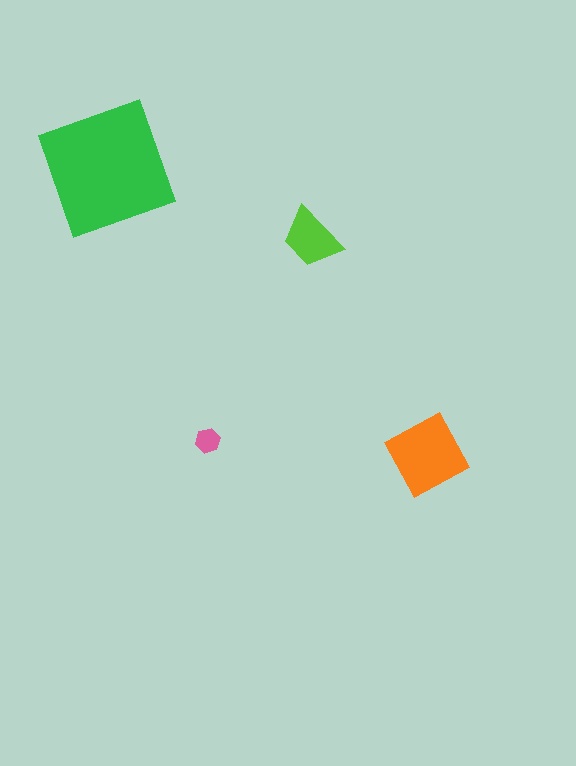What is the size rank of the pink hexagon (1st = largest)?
4th.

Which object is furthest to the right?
The orange diamond is rightmost.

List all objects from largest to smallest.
The green square, the orange diamond, the lime trapezoid, the pink hexagon.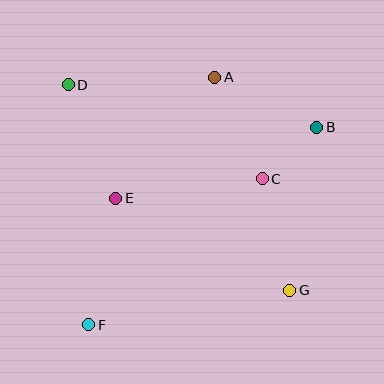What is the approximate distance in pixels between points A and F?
The distance between A and F is approximately 278 pixels.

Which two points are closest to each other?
Points B and C are closest to each other.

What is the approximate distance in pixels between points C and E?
The distance between C and E is approximately 148 pixels.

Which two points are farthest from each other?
Points D and G are farthest from each other.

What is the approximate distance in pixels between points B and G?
The distance between B and G is approximately 165 pixels.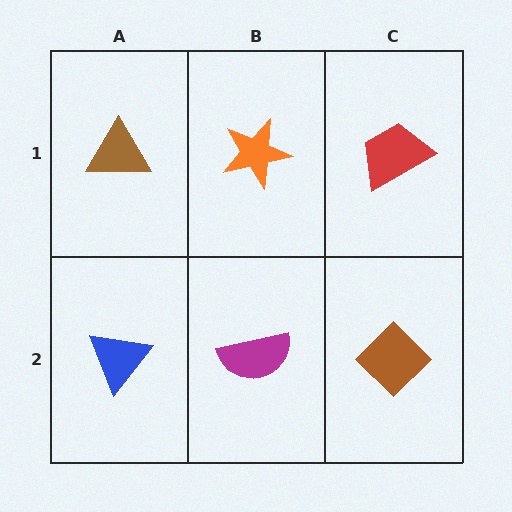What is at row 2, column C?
A brown diamond.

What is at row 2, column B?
A magenta semicircle.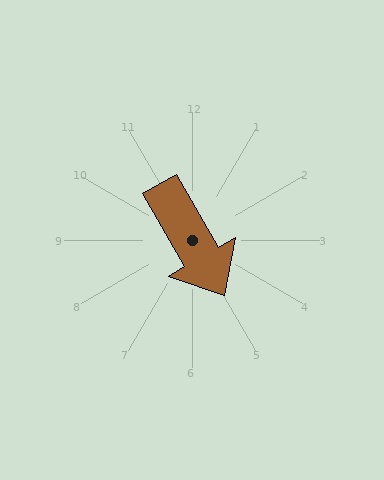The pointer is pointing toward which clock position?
Roughly 5 o'clock.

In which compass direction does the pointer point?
Southeast.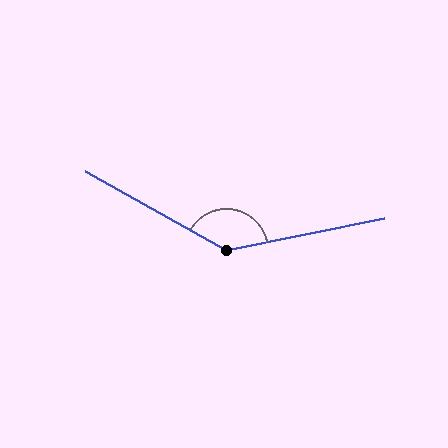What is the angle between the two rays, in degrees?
Approximately 140 degrees.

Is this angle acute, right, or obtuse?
It is obtuse.